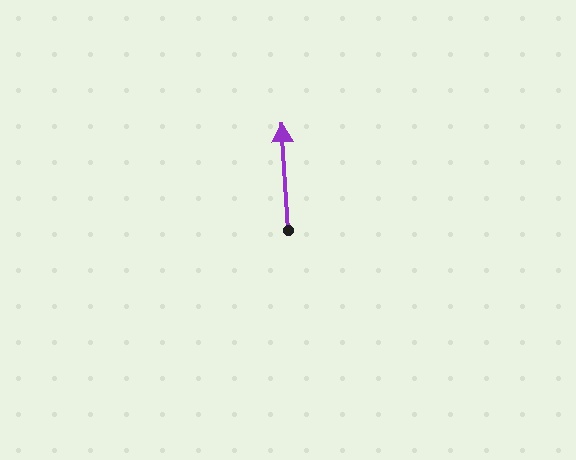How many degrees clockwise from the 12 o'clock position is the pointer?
Approximately 356 degrees.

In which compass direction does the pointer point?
North.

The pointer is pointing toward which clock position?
Roughly 12 o'clock.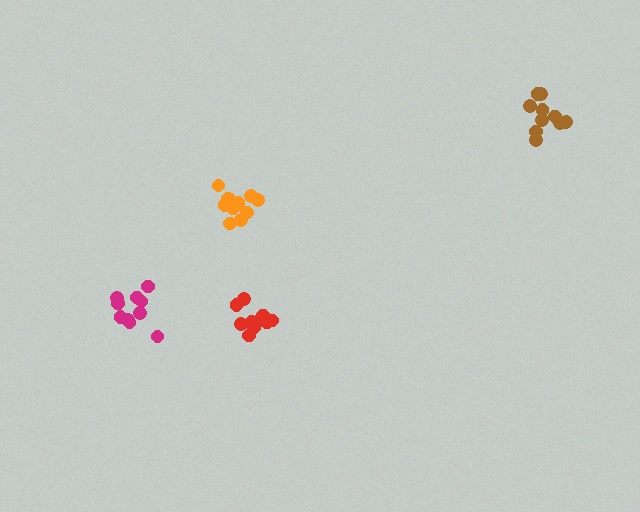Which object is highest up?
The brown cluster is topmost.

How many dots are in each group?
Group 1: 10 dots, Group 2: 11 dots, Group 3: 10 dots, Group 4: 10 dots (41 total).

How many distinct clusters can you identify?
There are 4 distinct clusters.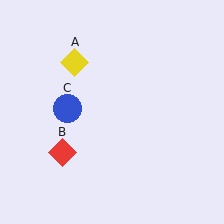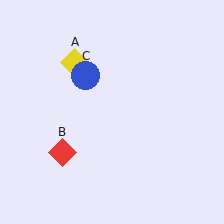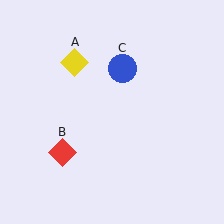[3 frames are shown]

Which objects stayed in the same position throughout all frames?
Yellow diamond (object A) and red diamond (object B) remained stationary.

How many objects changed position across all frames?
1 object changed position: blue circle (object C).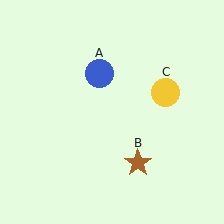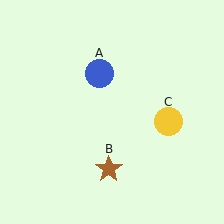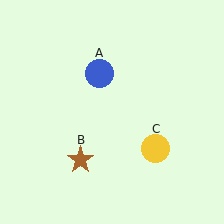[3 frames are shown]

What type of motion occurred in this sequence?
The brown star (object B), yellow circle (object C) rotated clockwise around the center of the scene.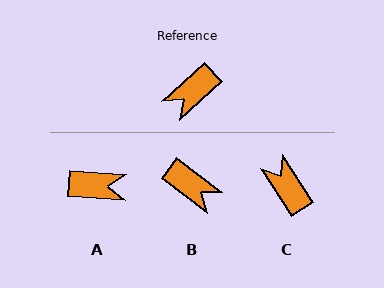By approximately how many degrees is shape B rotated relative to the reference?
Approximately 101 degrees counter-clockwise.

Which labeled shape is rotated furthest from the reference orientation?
A, about 134 degrees away.